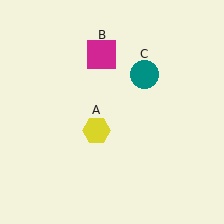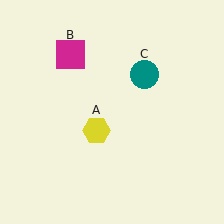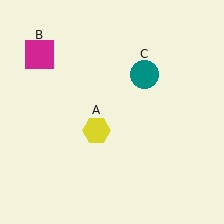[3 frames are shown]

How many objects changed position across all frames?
1 object changed position: magenta square (object B).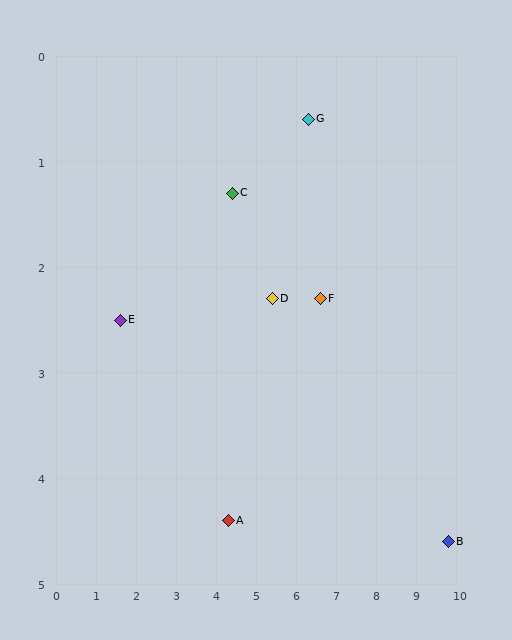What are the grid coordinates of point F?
Point F is at approximately (6.6, 2.3).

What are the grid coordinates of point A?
Point A is at approximately (4.3, 4.4).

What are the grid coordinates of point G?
Point G is at approximately (6.3, 0.6).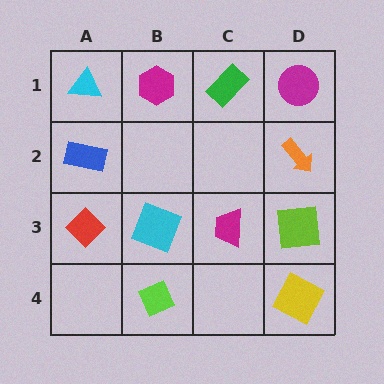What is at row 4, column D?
A yellow square.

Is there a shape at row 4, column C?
No, that cell is empty.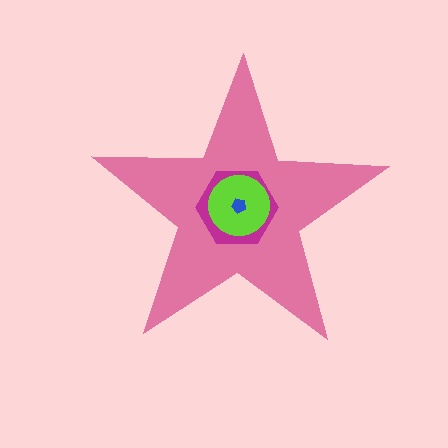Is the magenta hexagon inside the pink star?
Yes.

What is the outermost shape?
The pink star.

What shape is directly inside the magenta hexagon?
The lime circle.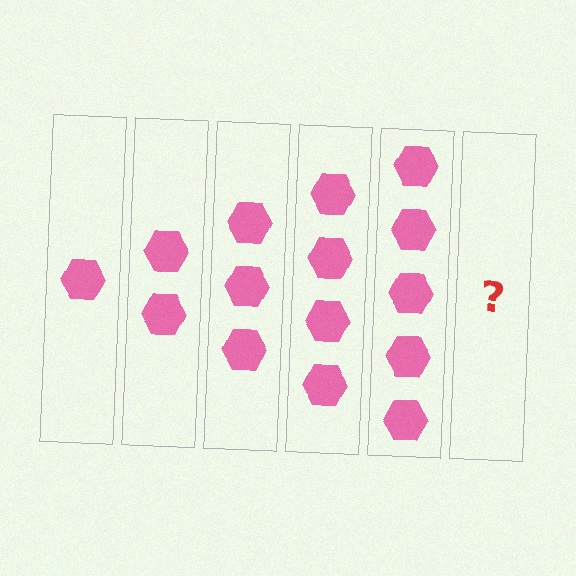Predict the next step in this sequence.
The next step is 6 hexagons.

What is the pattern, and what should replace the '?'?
The pattern is that each step adds one more hexagon. The '?' should be 6 hexagons.